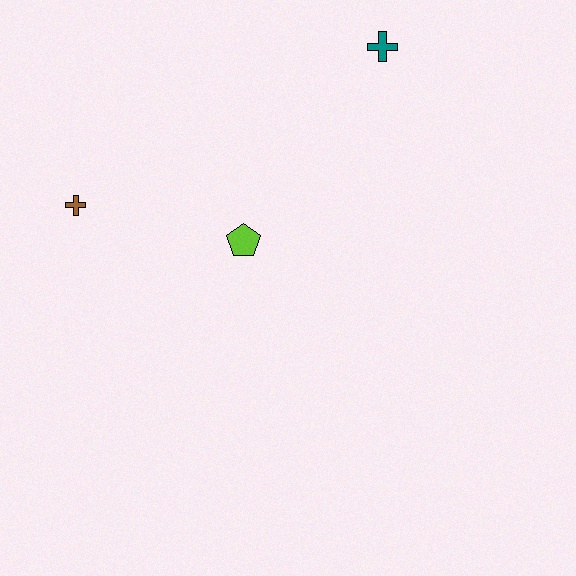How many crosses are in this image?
There are 2 crosses.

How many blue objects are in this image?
There are no blue objects.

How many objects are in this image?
There are 3 objects.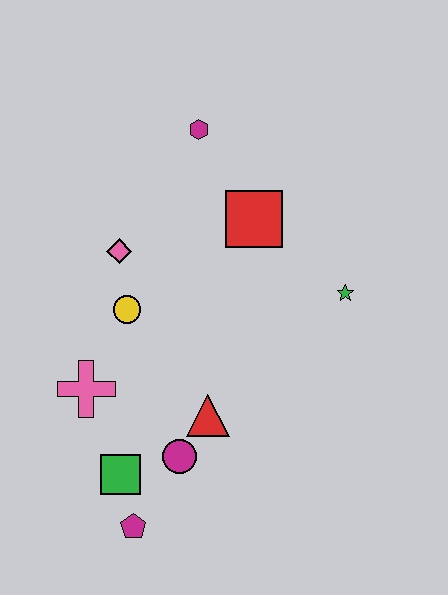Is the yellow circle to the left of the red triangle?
Yes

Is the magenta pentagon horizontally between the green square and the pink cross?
No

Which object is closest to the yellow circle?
The pink diamond is closest to the yellow circle.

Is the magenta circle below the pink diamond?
Yes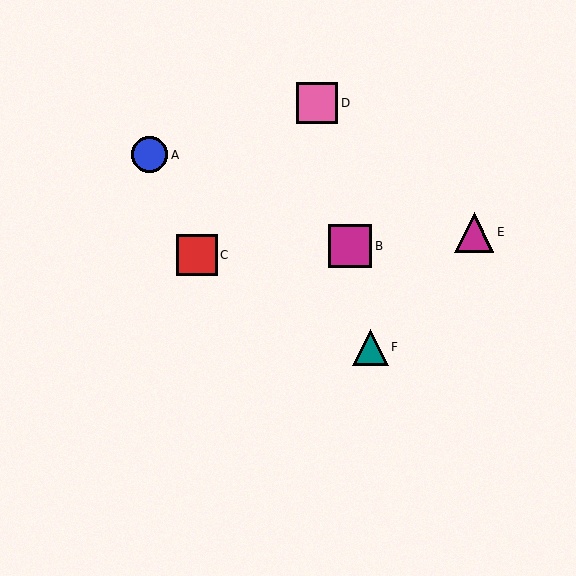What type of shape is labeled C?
Shape C is a red square.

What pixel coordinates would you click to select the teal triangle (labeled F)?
Click at (370, 347) to select the teal triangle F.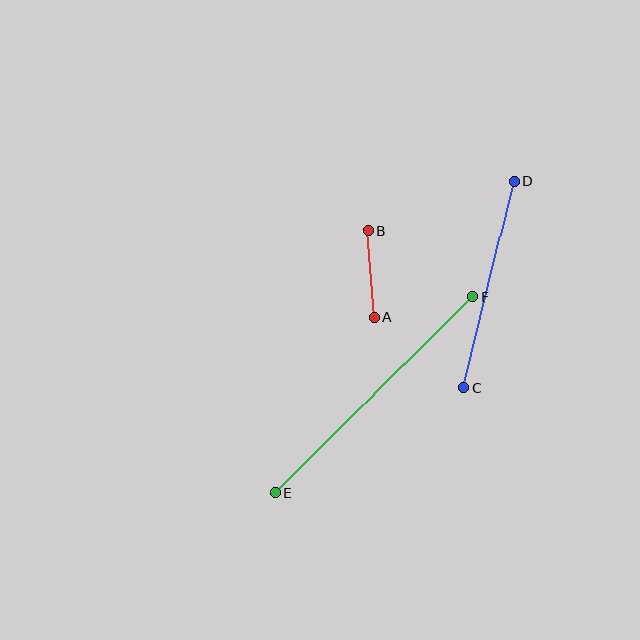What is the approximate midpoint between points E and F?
The midpoint is at approximately (374, 395) pixels.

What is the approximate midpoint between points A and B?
The midpoint is at approximately (371, 274) pixels.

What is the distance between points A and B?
The distance is approximately 87 pixels.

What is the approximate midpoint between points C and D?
The midpoint is at approximately (489, 284) pixels.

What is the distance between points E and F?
The distance is approximately 278 pixels.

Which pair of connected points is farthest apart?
Points E and F are farthest apart.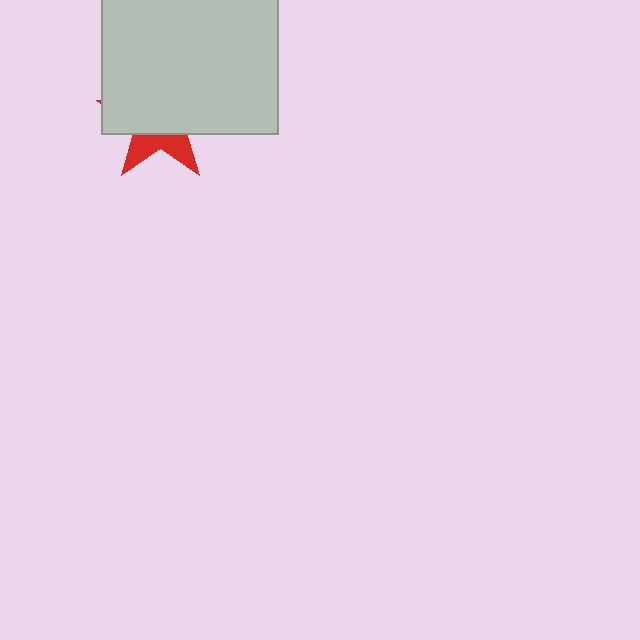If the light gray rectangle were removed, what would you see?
You would see the complete red star.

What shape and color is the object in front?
The object in front is a light gray rectangle.